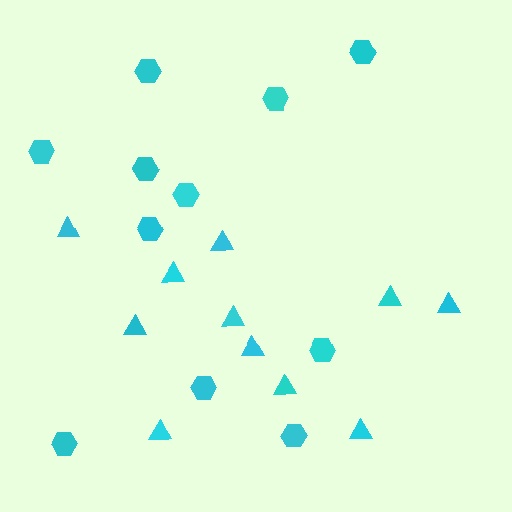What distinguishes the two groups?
There are 2 groups: one group of triangles (11) and one group of hexagons (11).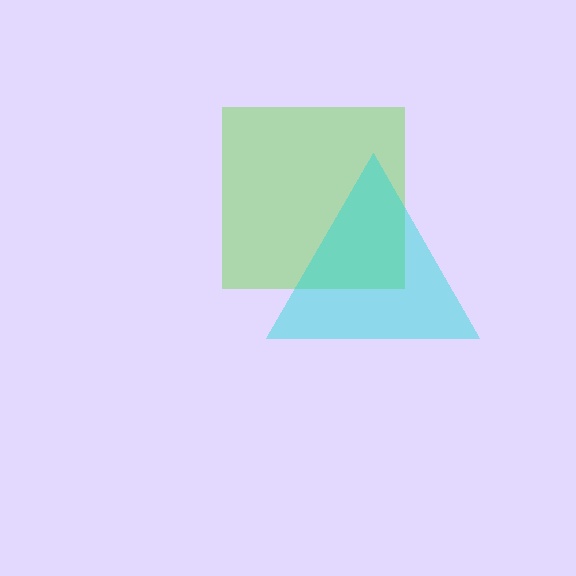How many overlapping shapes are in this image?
There are 2 overlapping shapes in the image.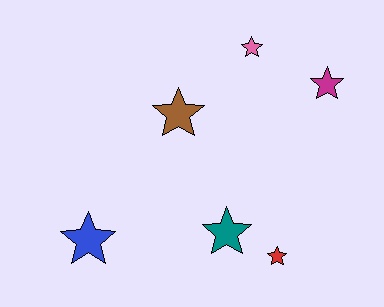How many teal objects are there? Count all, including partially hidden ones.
There is 1 teal object.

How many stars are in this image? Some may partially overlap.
There are 6 stars.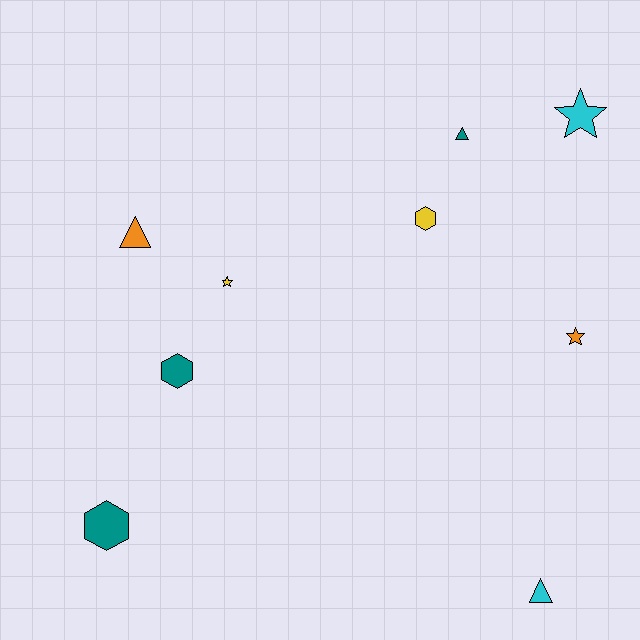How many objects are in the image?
There are 9 objects.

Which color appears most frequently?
Teal, with 3 objects.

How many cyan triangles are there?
There is 1 cyan triangle.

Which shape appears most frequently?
Hexagon, with 3 objects.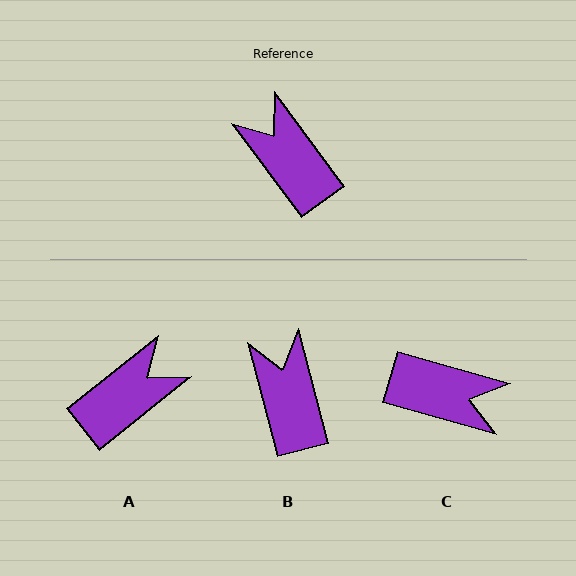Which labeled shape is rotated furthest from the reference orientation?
C, about 142 degrees away.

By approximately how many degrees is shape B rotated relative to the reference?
Approximately 22 degrees clockwise.